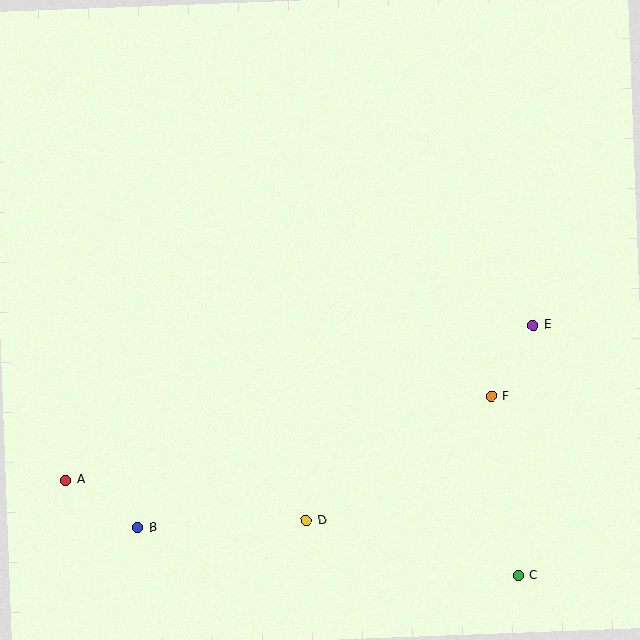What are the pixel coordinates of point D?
Point D is at (307, 521).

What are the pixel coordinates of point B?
Point B is at (137, 528).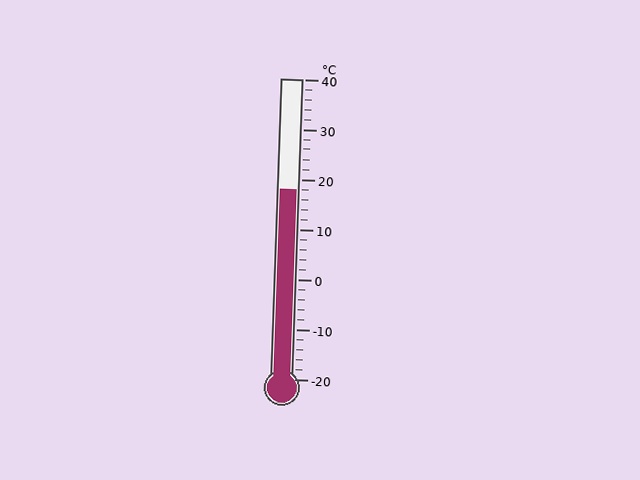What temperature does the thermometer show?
The thermometer shows approximately 18°C.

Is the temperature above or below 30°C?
The temperature is below 30°C.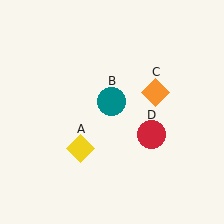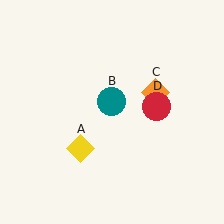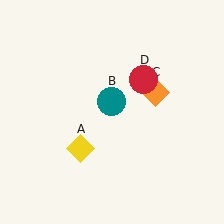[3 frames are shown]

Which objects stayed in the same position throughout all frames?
Yellow diamond (object A) and teal circle (object B) and orange diamond (object C) remained stationary.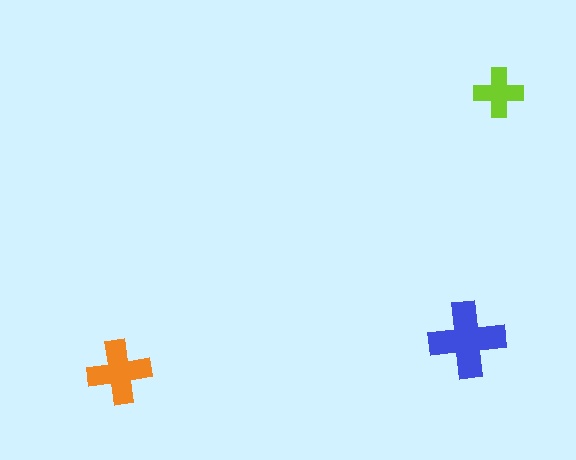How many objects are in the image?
There are 3 objects in the image.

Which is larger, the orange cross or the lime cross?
The orange one.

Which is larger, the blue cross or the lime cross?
The blue one.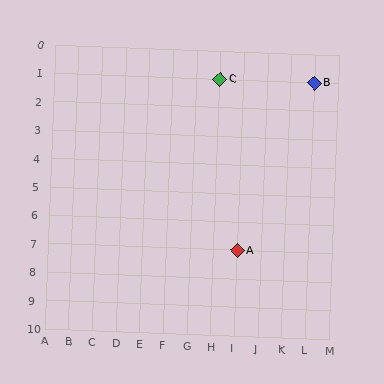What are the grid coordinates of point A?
Point A is at grid coordinates (I, 7).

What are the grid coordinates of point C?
Point C is at grid coordinates (H, 1).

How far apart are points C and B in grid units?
Points C and B are 4 columns apart.